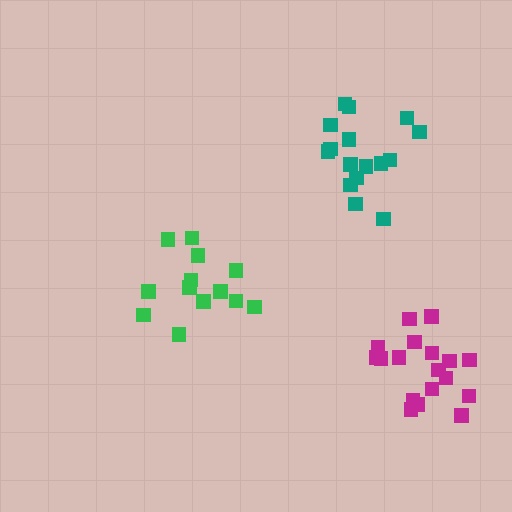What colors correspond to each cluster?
The clusters are colored: green, teal, magenta.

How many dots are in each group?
Group 1: 13 dots, Group 2: 16 dots, Group 3: 18 dots (47 total).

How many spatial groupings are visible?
There are 3 spatial groupings.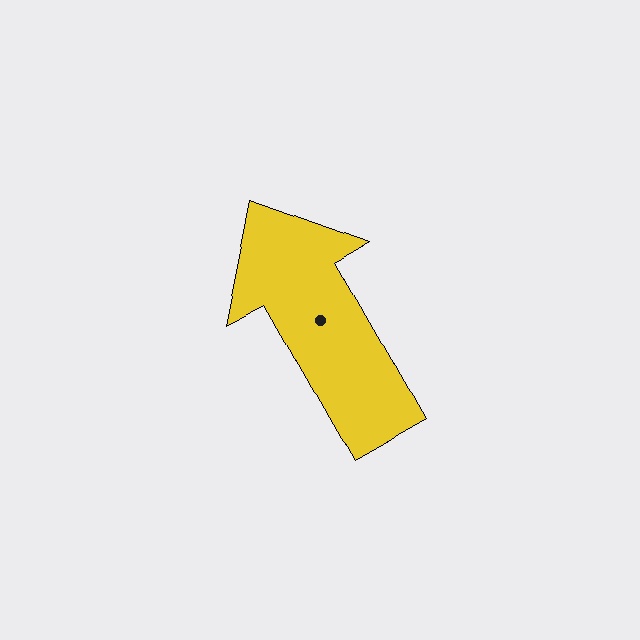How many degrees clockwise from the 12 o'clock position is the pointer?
Approximately 330 degrees.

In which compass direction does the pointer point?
Northwest.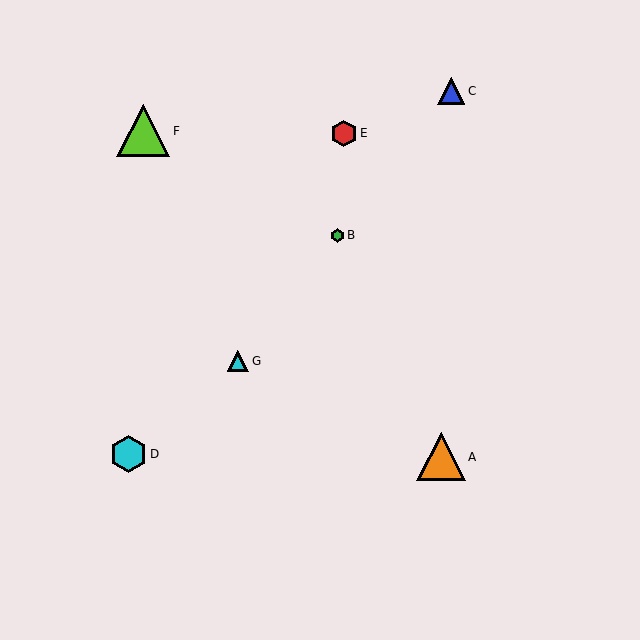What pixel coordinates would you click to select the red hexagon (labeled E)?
Click at (344, 133) to select the red hexagon E.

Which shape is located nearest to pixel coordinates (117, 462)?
The cyan hexagon (labeled D) at (128, 454) is nearest to that location.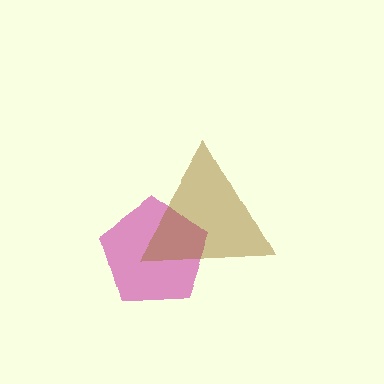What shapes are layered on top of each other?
The layered shapes are: a magenta pentagon, a brown triangle.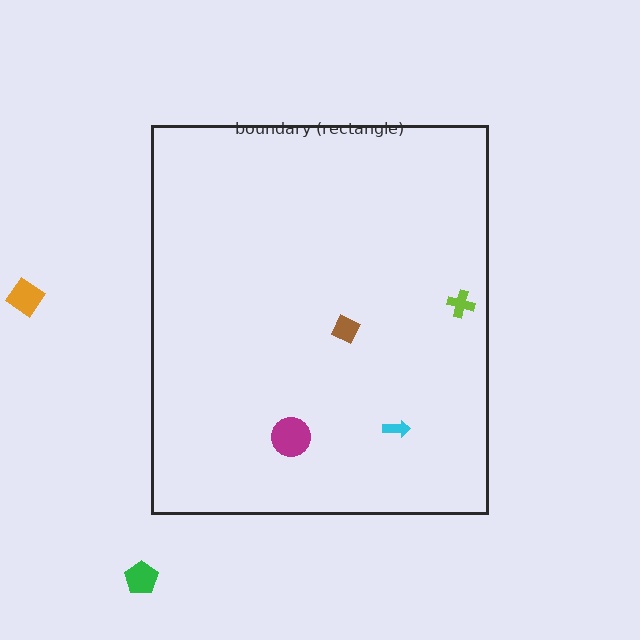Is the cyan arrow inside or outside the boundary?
Inside.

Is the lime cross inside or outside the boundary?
Inside.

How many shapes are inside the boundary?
4 inside, 2 outside.